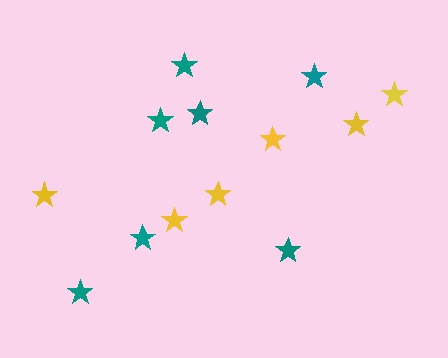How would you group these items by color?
There are 2 groups: one group of yellow stars (6) and one group of teal stars (7).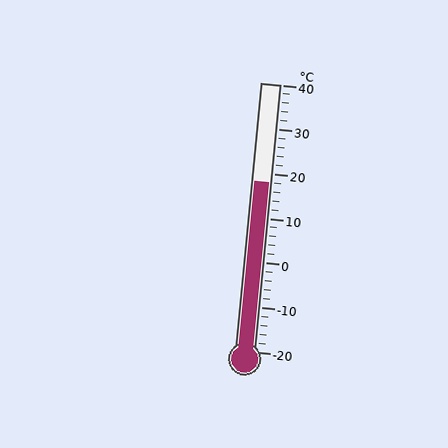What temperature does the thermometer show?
The thermometer shows approximately 18°C.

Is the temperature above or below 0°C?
The temperature is above 0°C.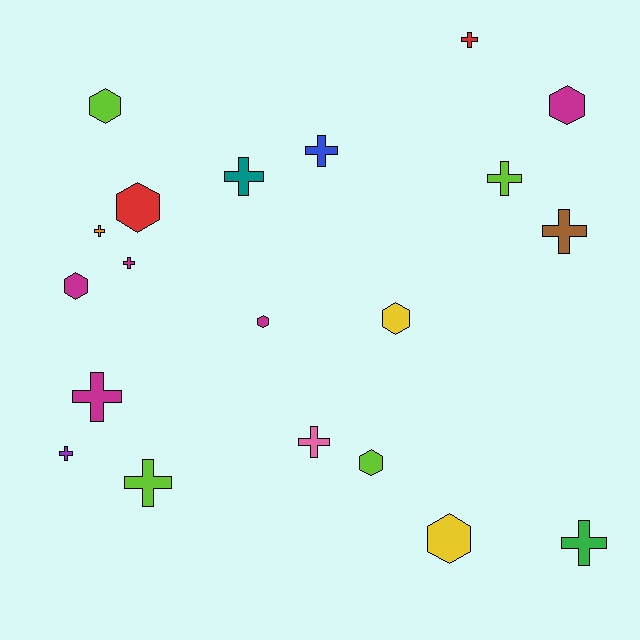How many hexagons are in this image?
There are 8 hexagons.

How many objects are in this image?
There are 20 objects.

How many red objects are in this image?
There are 2 red objects.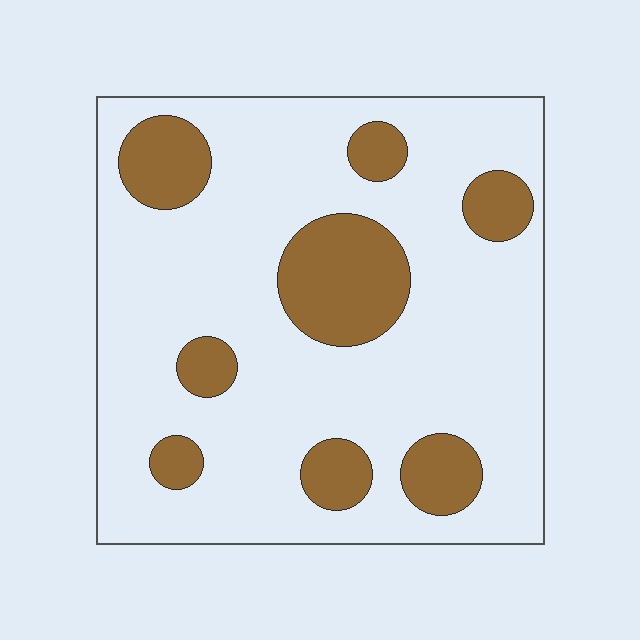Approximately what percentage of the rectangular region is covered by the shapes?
Approximately 20%.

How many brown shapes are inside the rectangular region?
8.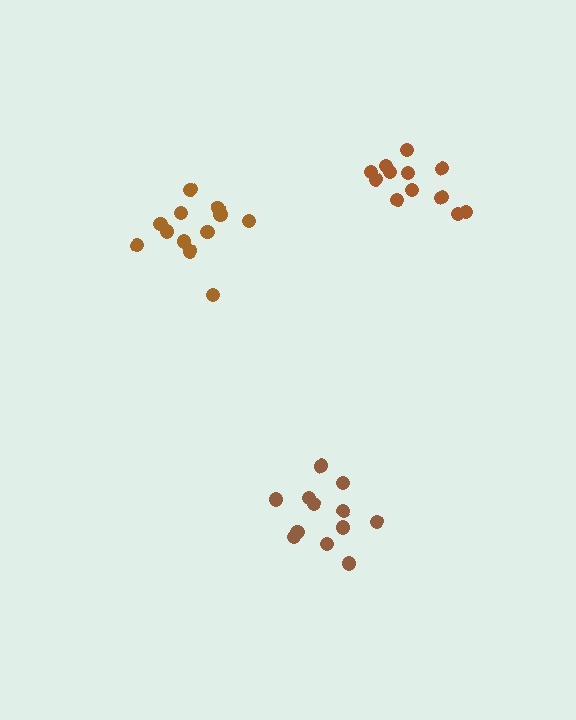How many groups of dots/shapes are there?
There are 3 groups.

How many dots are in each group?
Group 1: 12 dots, Group 2: 12 dots, Group 3: 12 dots (36 total).